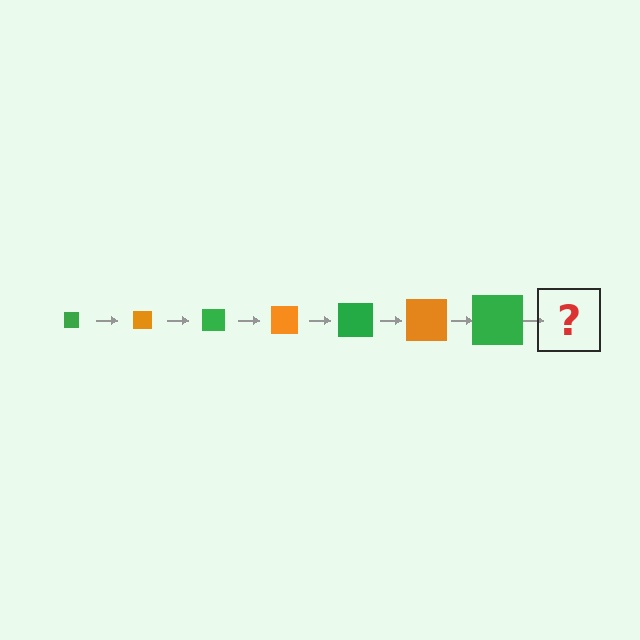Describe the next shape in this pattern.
It should be an orange square, larger than the previous one.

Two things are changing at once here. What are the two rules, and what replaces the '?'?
The two rules are that the square grows larger each step and the color cycles through green and orange. The '?' should be an orange square, larger than the previous one.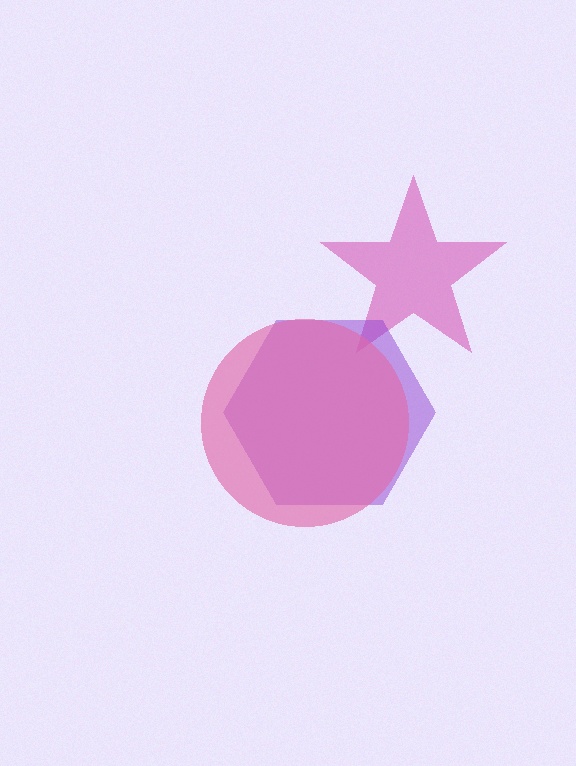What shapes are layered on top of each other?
The layered shapes are: a magenta star, a purple hexagon, a pink circle.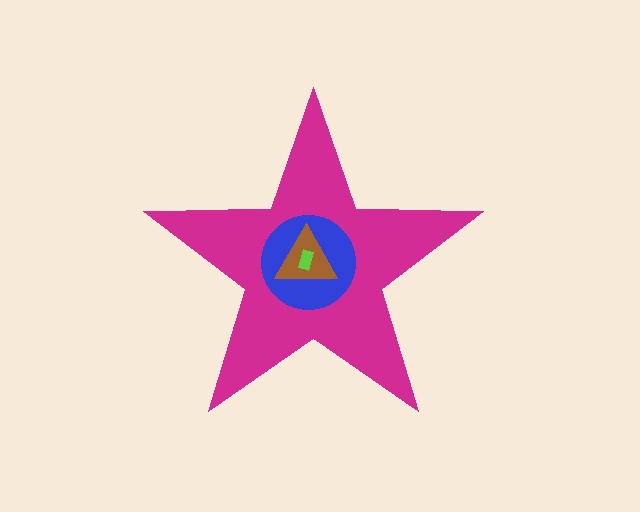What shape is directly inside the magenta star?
The blue circle.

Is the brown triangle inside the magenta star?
Yes.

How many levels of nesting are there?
4.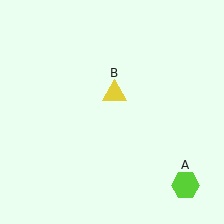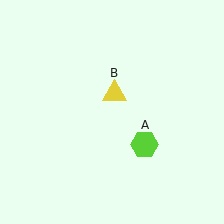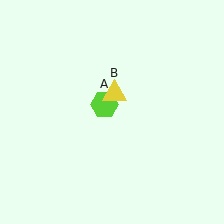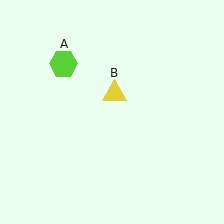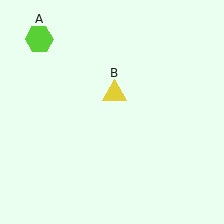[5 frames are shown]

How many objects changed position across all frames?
1 object changed position: lime hexagon (object A).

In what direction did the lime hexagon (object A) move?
The lime hexagon (object A) moved up and to the left.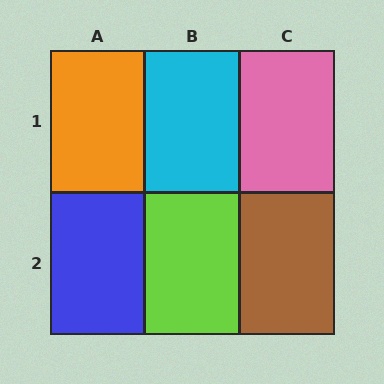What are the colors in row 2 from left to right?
Blue, lime, brown.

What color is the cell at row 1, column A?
Orange.